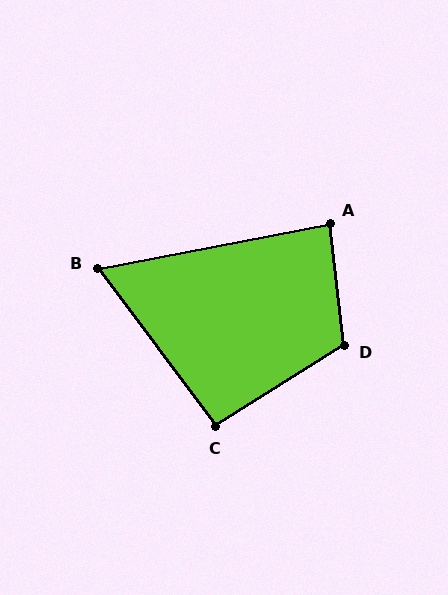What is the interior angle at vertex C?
Approximately 94 degrees (approximately right).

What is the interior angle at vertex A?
Approximately 86 degrees (approximately right).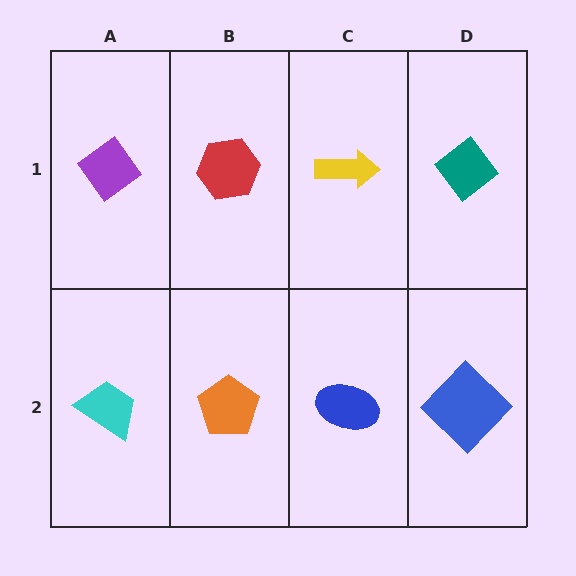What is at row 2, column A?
A cyan trapezoid.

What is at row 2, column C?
A blue ellipse.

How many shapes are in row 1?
4 shapes.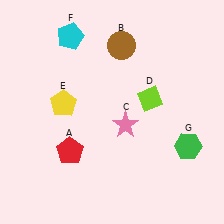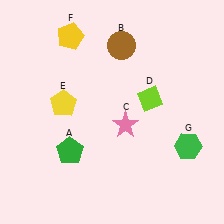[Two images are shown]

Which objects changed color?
A changed from red to green. F changed from cyan to yellow.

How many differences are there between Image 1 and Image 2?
There are 2 differences between the two images.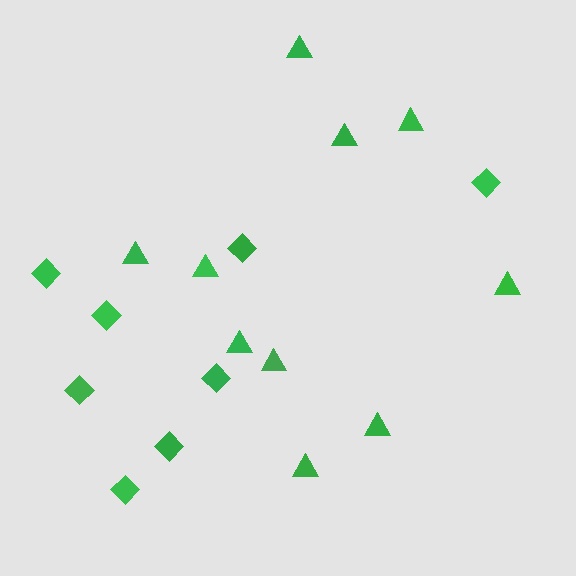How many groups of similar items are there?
There are 2 groups: one group of diamonds (8) and one group of triangles (10).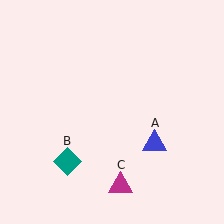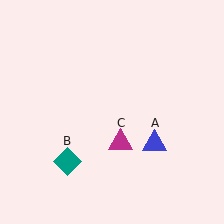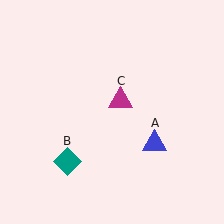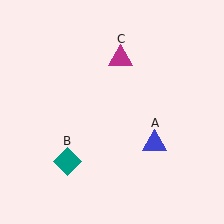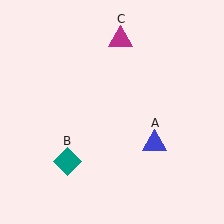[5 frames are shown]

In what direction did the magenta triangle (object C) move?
The magenta triangle (object C) moved up.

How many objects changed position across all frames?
1 object changed position: magenta triangle (object C).